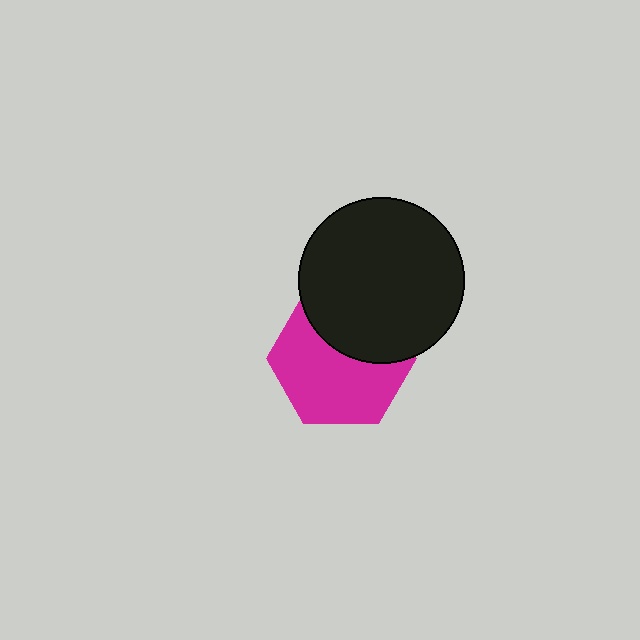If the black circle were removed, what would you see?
You would see the complete magenta hexagon.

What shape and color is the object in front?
The object in front is a black circle.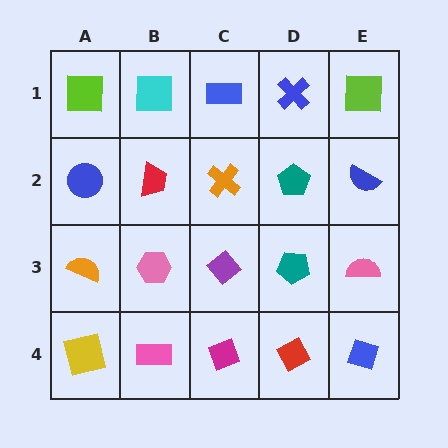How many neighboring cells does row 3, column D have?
4.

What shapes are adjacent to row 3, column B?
A red trapezoid (row 2, column B), a pink rectangle (row 4, column B), an orange semicircle (row 3, column A), a purple diamond (row 3, column C).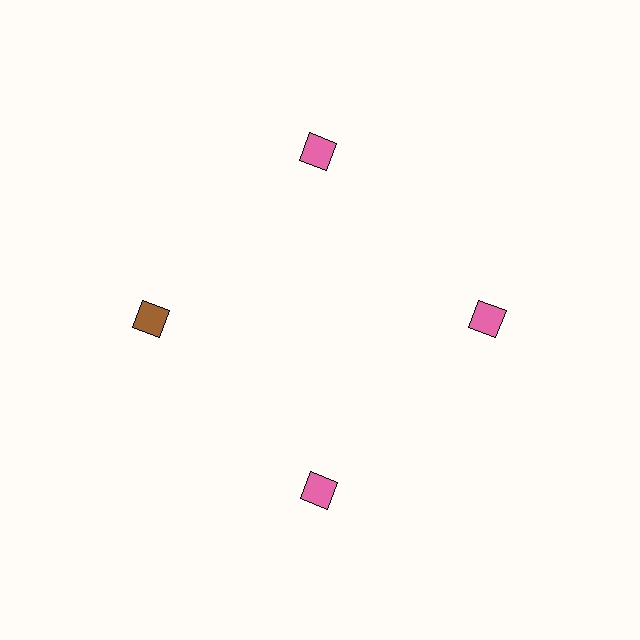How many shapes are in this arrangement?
There are 4 shapes arranged in a ring pattern.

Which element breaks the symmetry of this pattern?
The brown diamond at roughly the 9 o'clock position breaks the symmetry. All other shapes are pink diamonds.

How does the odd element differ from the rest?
It has a different color: brown instead of pink.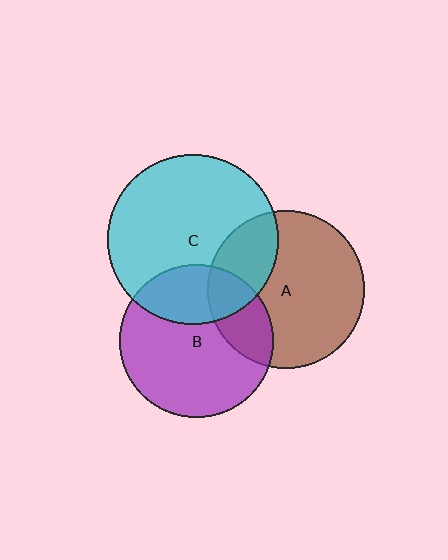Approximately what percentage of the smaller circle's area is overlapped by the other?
Approximately 25%.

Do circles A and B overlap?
Yes.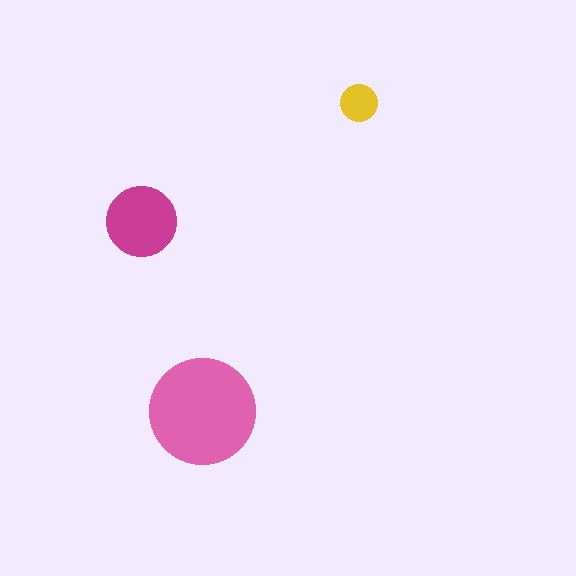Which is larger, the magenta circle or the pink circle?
The pink one.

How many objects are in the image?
There are 3 objects in the image.